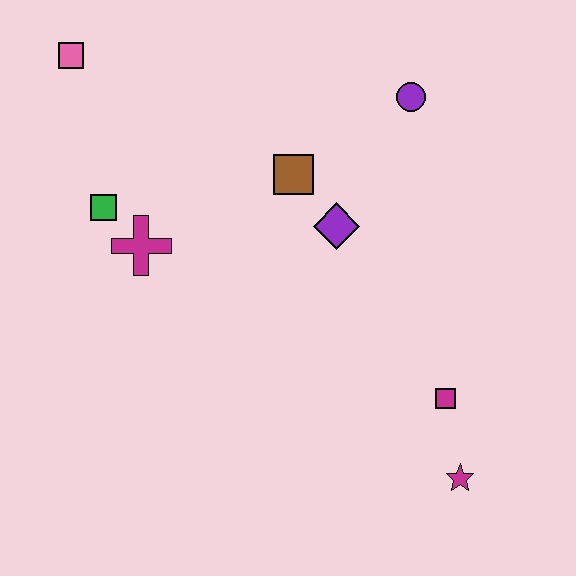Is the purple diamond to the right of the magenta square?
No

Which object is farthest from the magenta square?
The pink square is farthest from the magenta square.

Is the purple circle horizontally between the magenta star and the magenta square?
No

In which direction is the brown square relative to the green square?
The brown square is to the right of the green square.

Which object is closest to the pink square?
The green square is closest to the pink square.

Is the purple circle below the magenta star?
No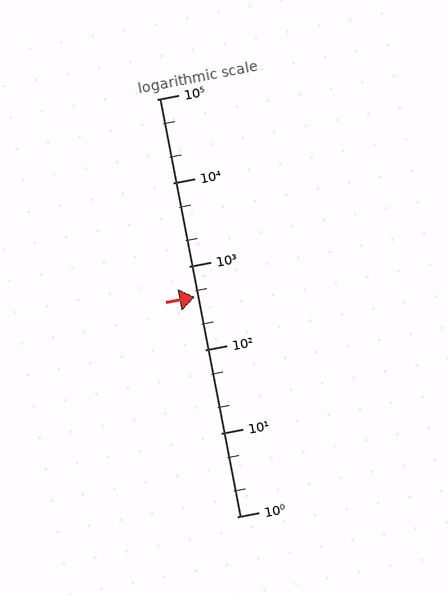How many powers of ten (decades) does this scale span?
The scale spans 5 decades, from 1 to 100000.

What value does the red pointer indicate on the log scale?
The pointer indicates approximately 430.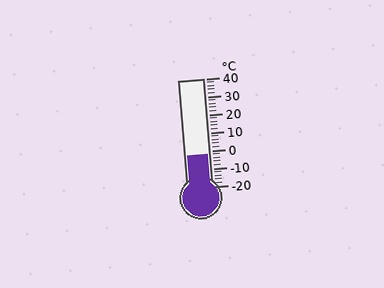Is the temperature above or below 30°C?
The temperature is below 30°C.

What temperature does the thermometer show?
The thermometer shows approximately -2°C.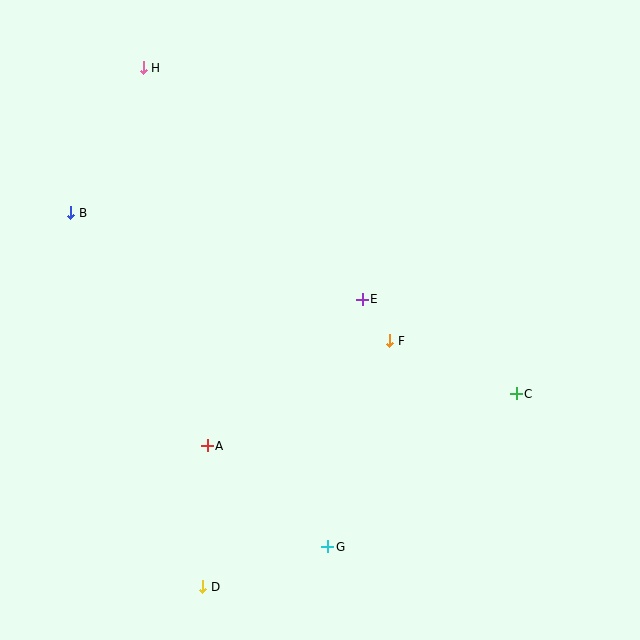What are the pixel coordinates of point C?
Point C is at (516, 394).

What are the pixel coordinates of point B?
Point B is at (71, 213).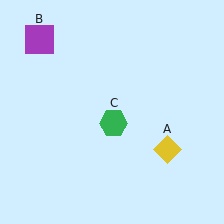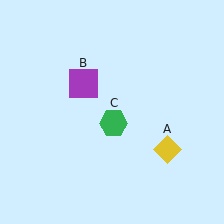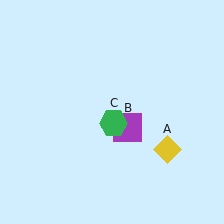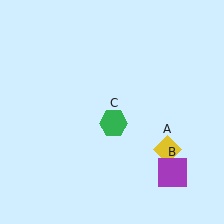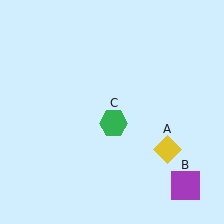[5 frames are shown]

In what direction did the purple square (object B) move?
The purple square (object B) moved down and to the right.